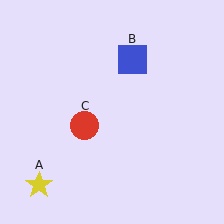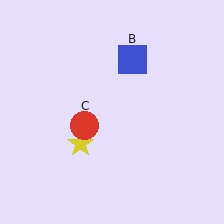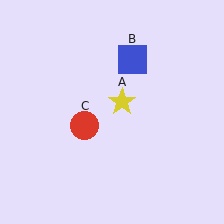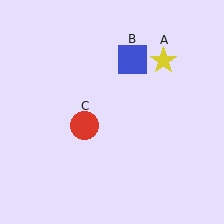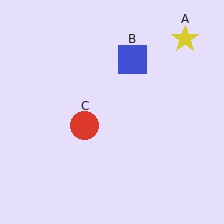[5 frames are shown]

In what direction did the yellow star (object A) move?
The yellow star (object A) moved up and to the right.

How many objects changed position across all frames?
1 object changed position: yellow star (object A).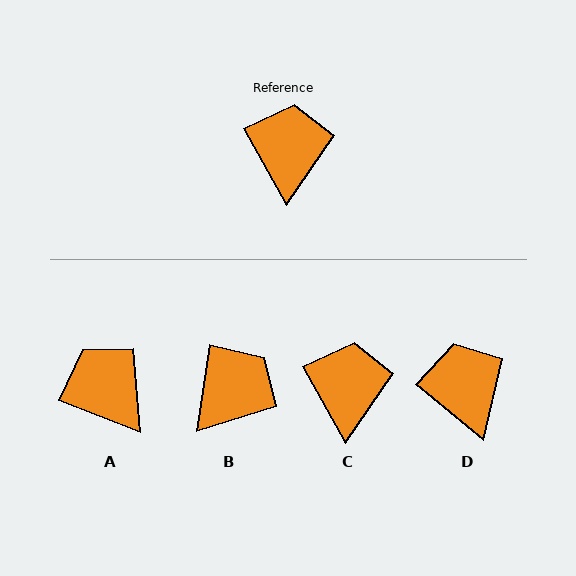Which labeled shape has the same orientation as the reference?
C.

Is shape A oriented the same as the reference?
No, it is off by about 39 degrees.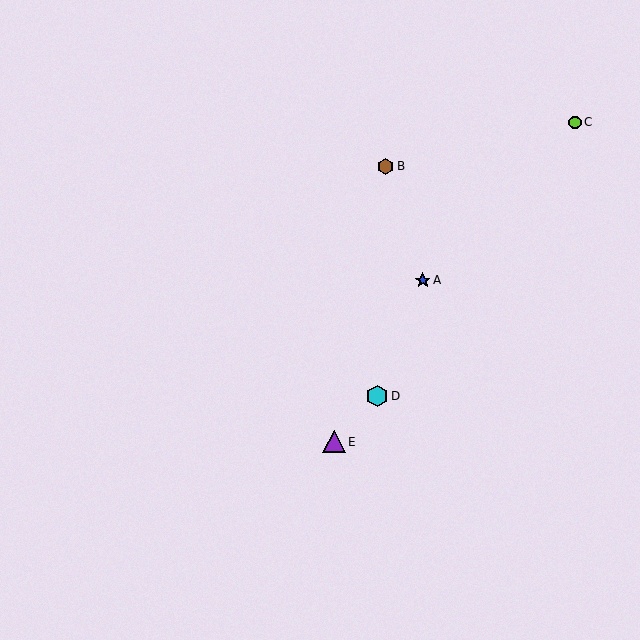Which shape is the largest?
The purple triangle (labeled E) is the largest.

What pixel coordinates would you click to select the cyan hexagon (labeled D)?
Click at (377, 396) to select the cyan hexagon D.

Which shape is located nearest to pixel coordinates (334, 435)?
The purple triangle (labeled E) at (334, 442) is nearest to that location.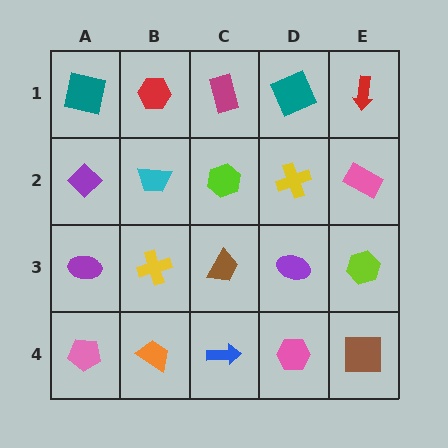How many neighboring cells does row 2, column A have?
3.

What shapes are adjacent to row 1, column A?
A purple diamond (row 2, column A), a red hexagon (row 1, column B).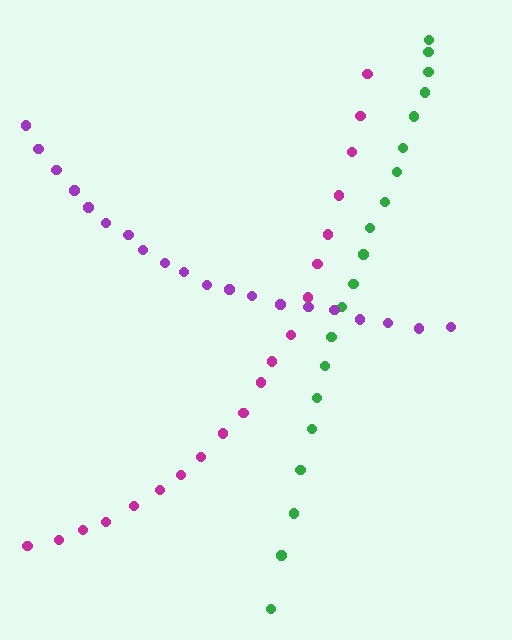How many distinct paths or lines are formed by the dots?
There are 3 distinct paths.